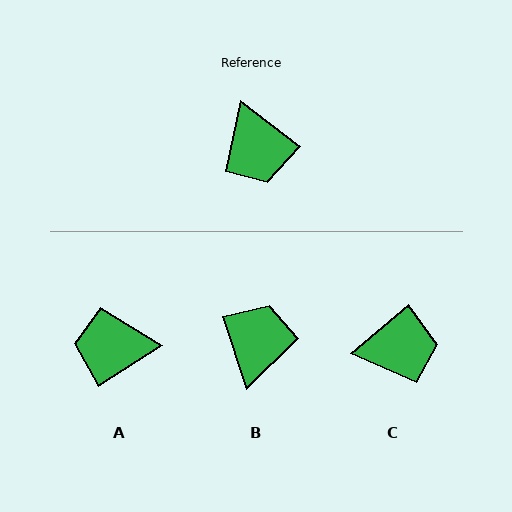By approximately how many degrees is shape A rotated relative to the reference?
Approximately 110 degrees clockwise.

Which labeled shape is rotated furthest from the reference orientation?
B, about 146 degrees away.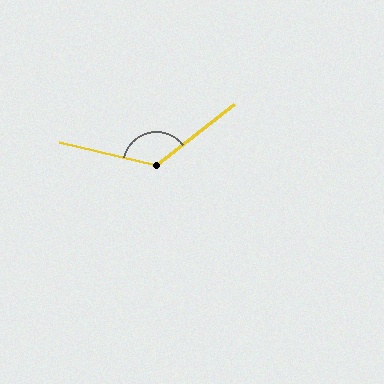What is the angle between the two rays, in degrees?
Approximately 128 degrees.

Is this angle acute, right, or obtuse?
It is obtuse.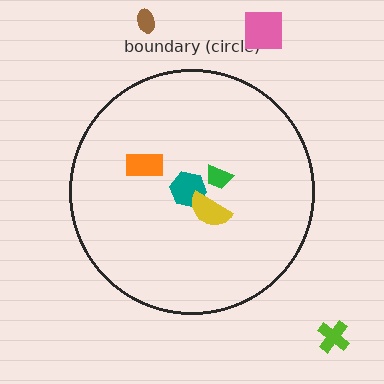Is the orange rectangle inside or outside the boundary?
Inside.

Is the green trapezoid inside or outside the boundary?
Inside.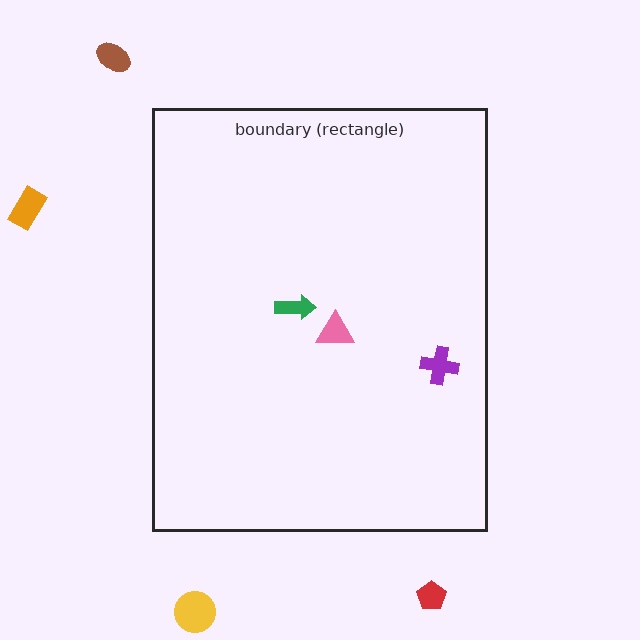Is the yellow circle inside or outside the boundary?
Outside.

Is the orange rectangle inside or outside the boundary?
Outside.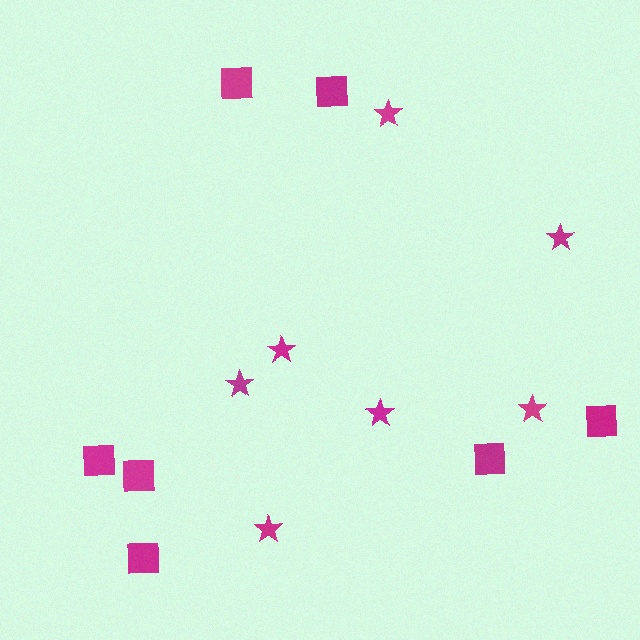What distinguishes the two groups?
There are 2 groups: one group of squares (7) and one group of stars (7).